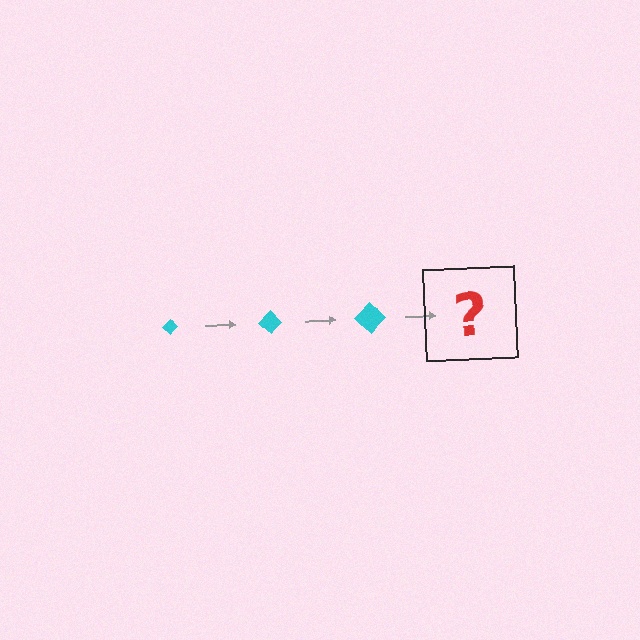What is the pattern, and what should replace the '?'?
The pattern is that the diamond gets progressively larger each step. The '?' should be a cyan diamond, larger than the previous one.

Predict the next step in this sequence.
The next step is a cyan diamond, larger than the previous one.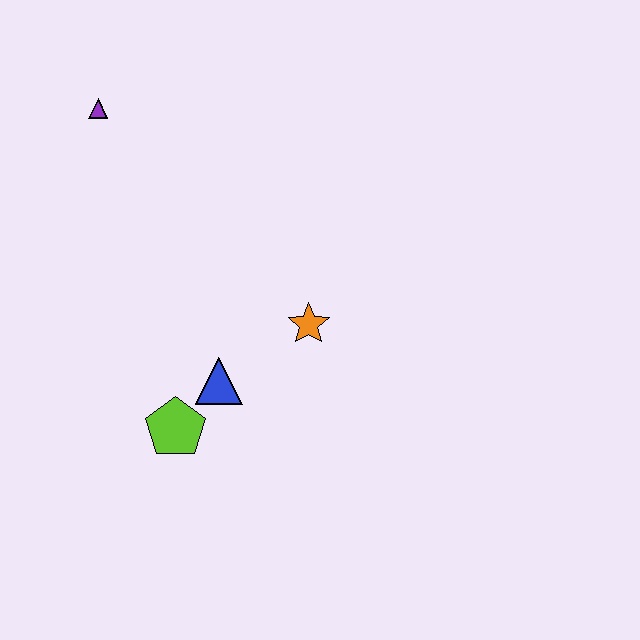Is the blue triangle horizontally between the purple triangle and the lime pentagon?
No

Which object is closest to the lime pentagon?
The blue triangle is closest to the lime pentagon.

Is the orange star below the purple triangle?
Yes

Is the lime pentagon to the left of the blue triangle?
Yes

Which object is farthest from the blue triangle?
The purple triangle is farthest from the blue triangle.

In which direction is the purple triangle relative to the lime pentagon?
The purple triangle is above the lime pentagon.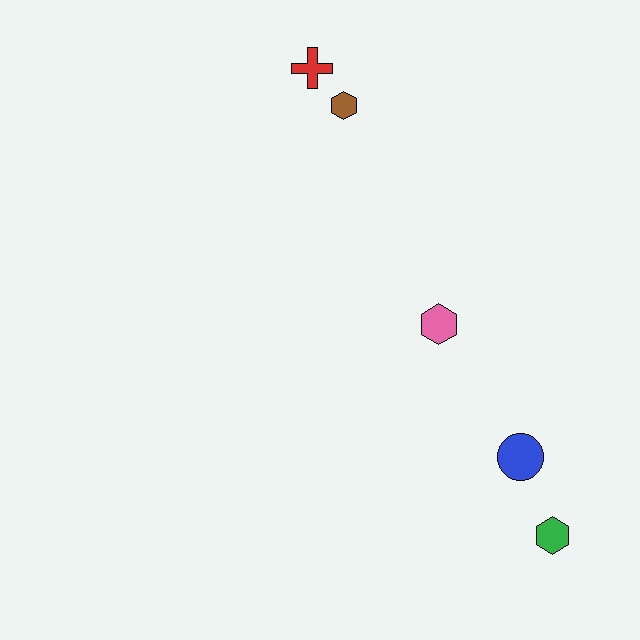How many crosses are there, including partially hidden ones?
There is 1 cross.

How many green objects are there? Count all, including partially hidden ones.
There is 1 green object.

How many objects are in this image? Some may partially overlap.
There are 5 objects.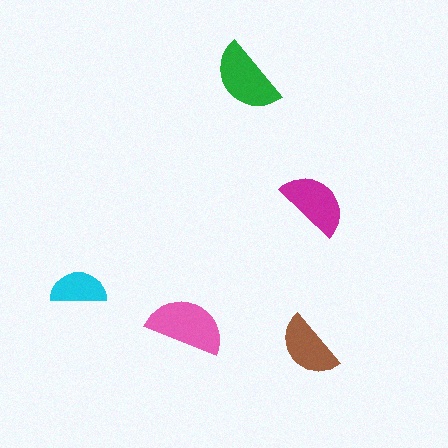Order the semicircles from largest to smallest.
the pink one, the green one, the magenta one, the brown one, the cyan one.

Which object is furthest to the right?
The magenta semicircle is rightmost.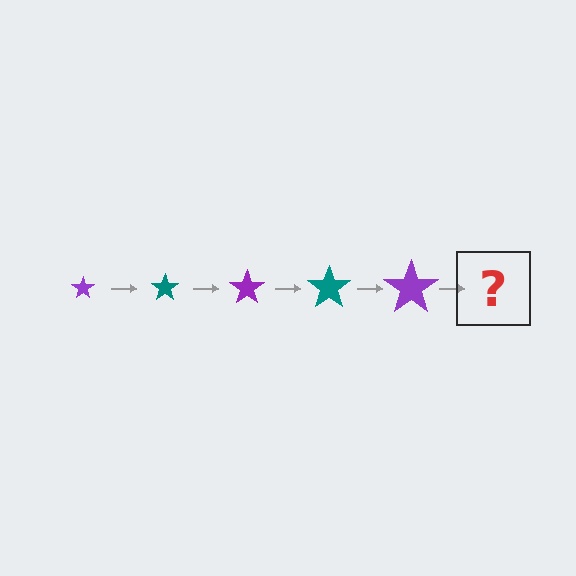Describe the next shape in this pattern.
It should be a teal star, larger than the previous one.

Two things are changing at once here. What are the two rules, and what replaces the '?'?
The two rules are that the star grows larger each step and the color cycles through purple and teal. The '?' should be a teal star, larger than the previous one.